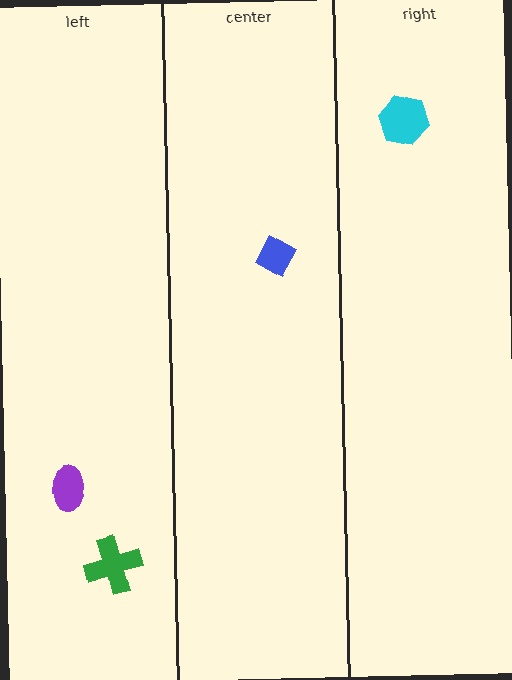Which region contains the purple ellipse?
The left region.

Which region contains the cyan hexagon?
The right region.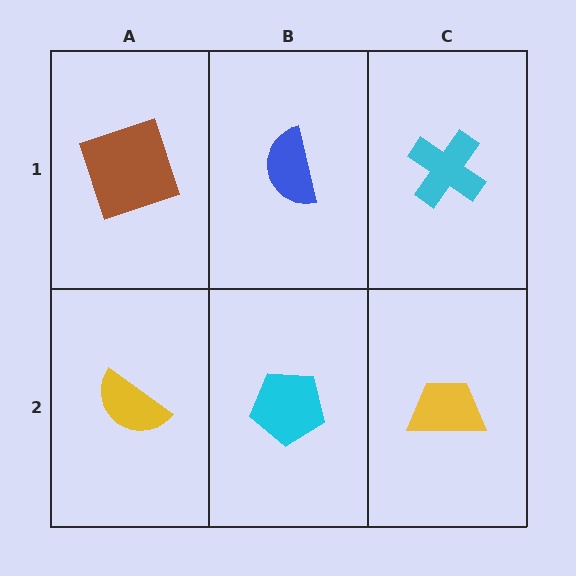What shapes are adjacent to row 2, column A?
A brown square (row 1, column A), a cyan pentagon (row 2, column B).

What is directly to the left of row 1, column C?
A blue semicircle.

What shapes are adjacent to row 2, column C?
A cyan cross (row 1, column C), a cyan pentagon (row 2, column B).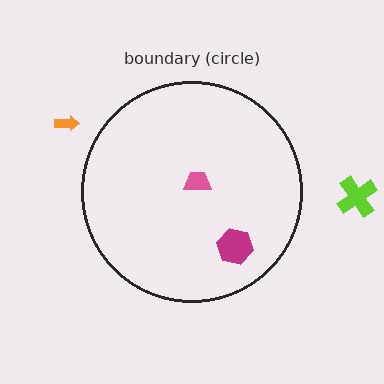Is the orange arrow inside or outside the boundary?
Outside.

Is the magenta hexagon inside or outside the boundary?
Inside.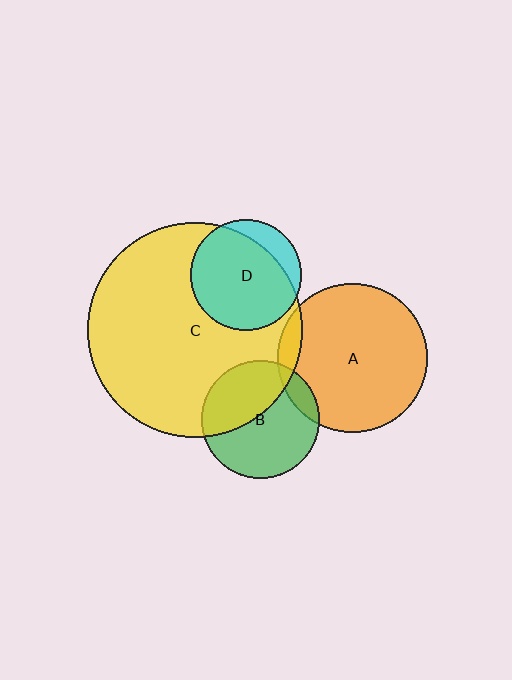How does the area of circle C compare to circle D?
Approximately 3.8 times.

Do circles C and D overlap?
Yes.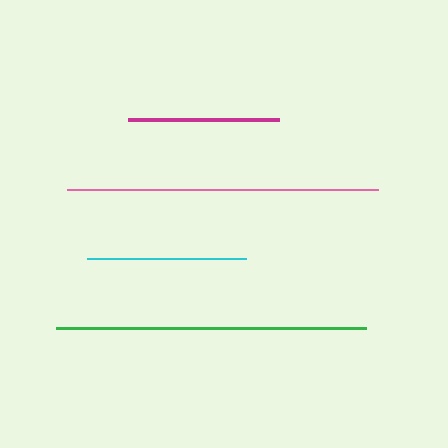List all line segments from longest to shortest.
From longest to shortest: pink, green, cyan, magenta.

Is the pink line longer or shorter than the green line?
The pink line is longer than the green line.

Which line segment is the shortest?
The magenta line is the shortest at approximately 151 pixels.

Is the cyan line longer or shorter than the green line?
The green line is longer than the cyan line.